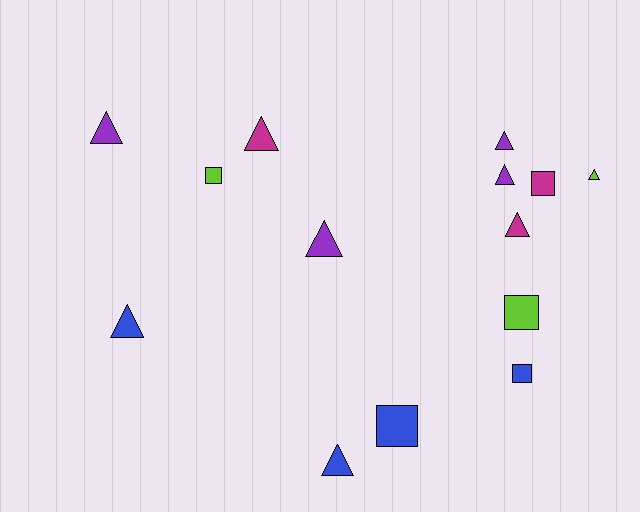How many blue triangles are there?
There are 2 blue triangles.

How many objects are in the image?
There are 14 objects.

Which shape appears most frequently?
Triangle, with 9 objects.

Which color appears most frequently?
Blue, with 4 objects.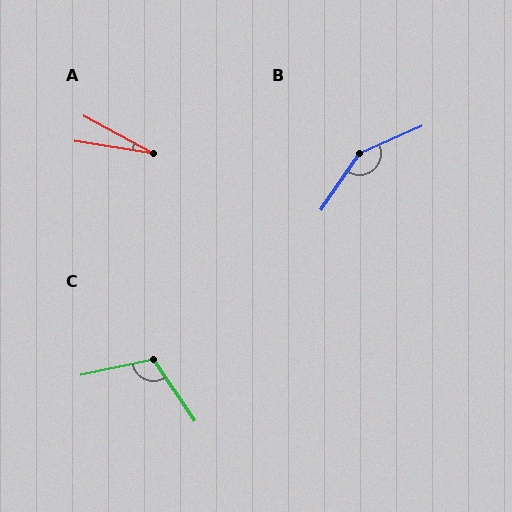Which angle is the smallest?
A, at approximately 20 degrees.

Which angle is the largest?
B, at approximately 148 degrees.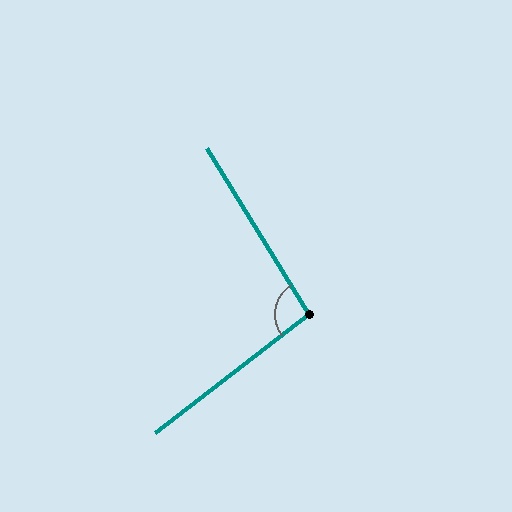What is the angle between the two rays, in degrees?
Approximately 96 degrees.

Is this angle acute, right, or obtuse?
It is obtuse.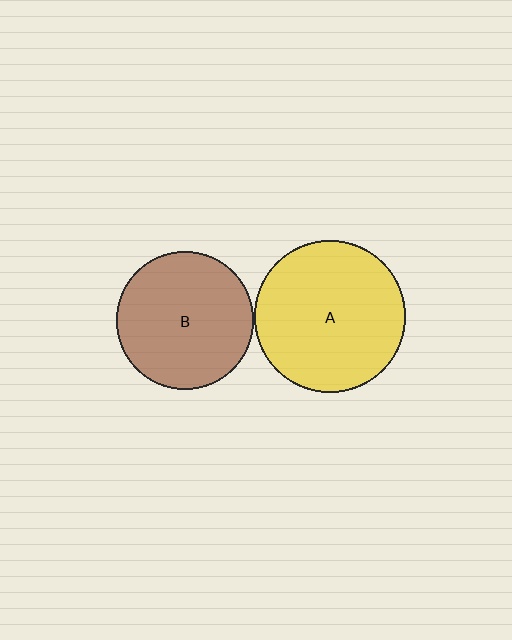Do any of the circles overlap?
No, none of the circles overlap.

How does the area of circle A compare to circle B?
Approximately 1.2 times.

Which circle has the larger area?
Circle A (yellow).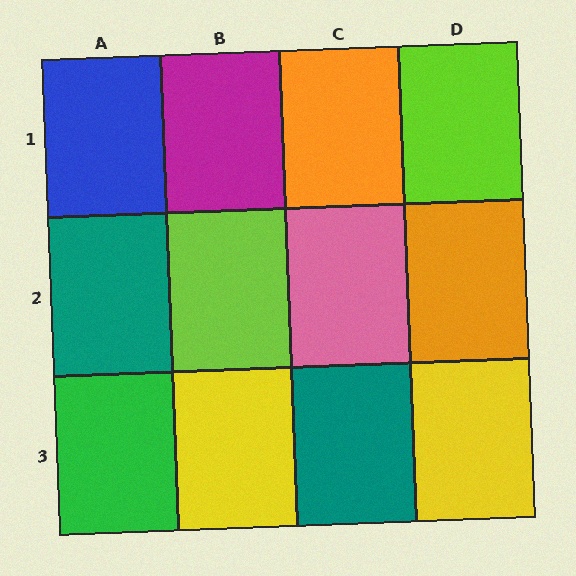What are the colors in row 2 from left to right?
Teal, lime, pink, orange.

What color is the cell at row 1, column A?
Blue.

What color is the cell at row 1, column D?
Lime.